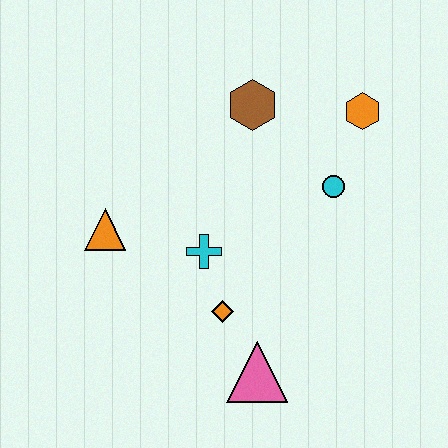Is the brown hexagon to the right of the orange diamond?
Yes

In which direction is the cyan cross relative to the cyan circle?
The cyan cross is to the left of the cyan circle.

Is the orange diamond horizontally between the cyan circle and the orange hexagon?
No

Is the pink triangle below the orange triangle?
Yes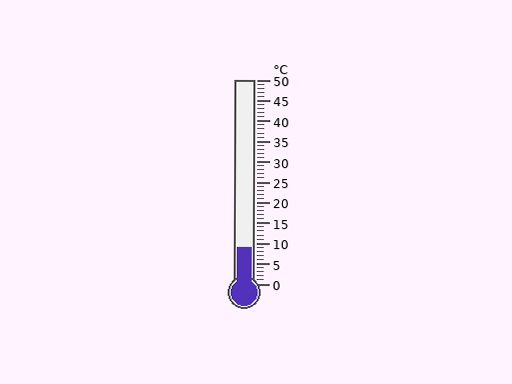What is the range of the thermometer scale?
The thermometer scale ranges from 0°C to 50°C.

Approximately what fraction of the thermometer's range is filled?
The thermometer is filled to approximately 20% of its range.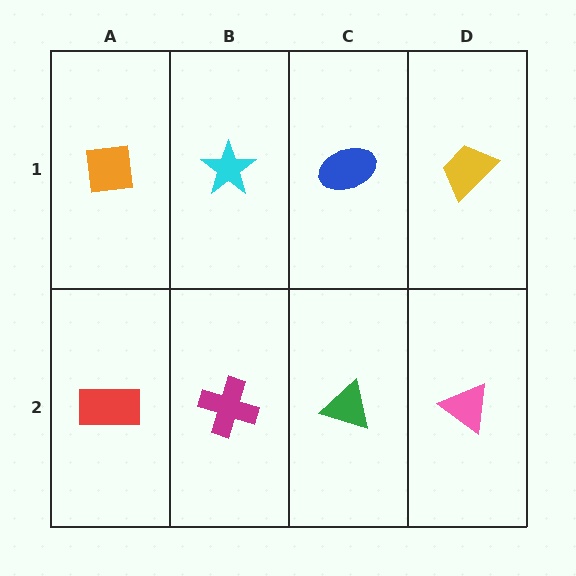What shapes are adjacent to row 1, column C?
A green triangle (row 2, column C), a cyan star (row 1, column B), a yellow trapezoid (row 1, column D).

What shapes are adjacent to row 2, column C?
A blue ellipse (row 1, column C), a magenta cross (row 2, column B), a pink triangle (row 2, column D).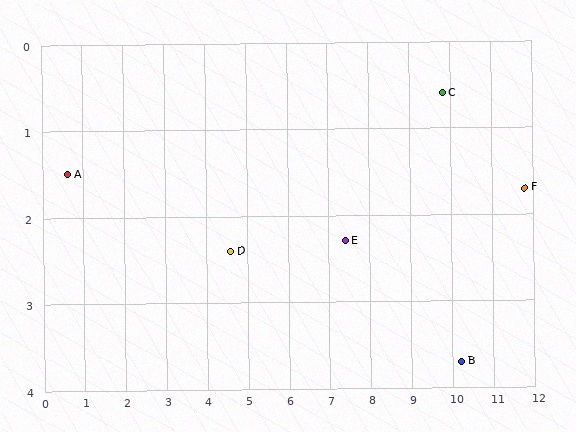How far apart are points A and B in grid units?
Points A and B are about 9.8 grid units apart.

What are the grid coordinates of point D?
Point D is at approximately (4.6, 2.4).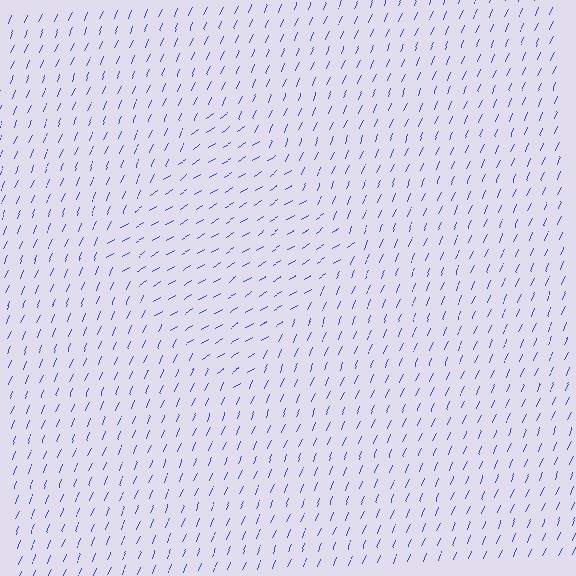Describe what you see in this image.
The image is filled with small blue line segments. A diamond region in the image has lines oriented differently from the surrounding lines, creating a visible texture boundary.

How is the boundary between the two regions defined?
The boundary is defined purely by a change in line orientation (approximately 34 degrees difference). All lines are the same color and thickness.